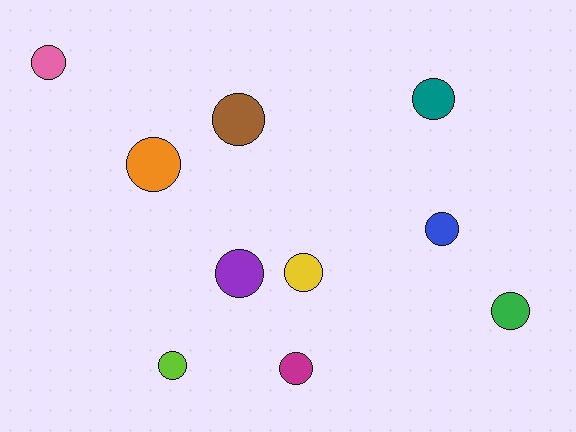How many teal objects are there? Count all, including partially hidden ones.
There is 1 teal object.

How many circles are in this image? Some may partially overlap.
There are 10 circles.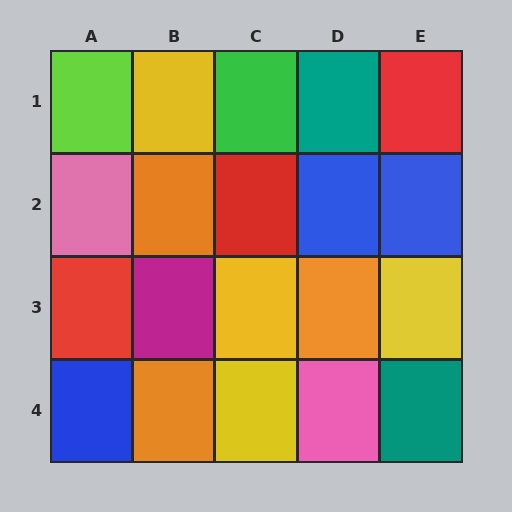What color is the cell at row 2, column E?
Blue.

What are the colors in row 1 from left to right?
Lime, yellow, green, teal, red.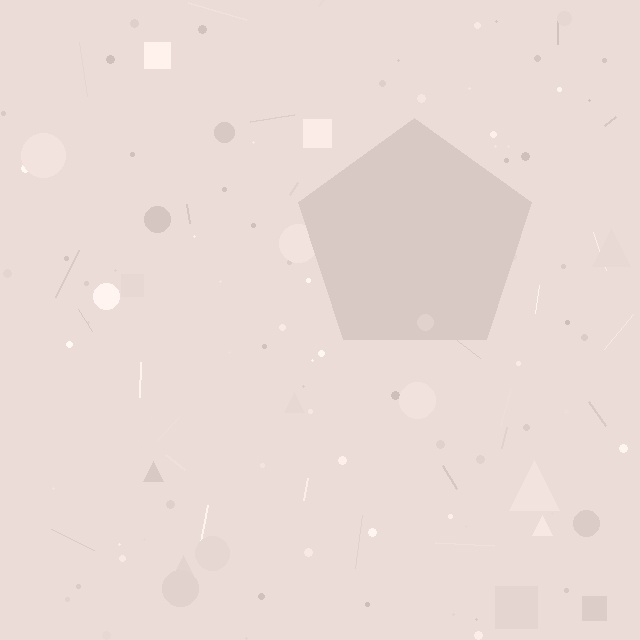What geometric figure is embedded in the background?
A pentagon is embedded in the background.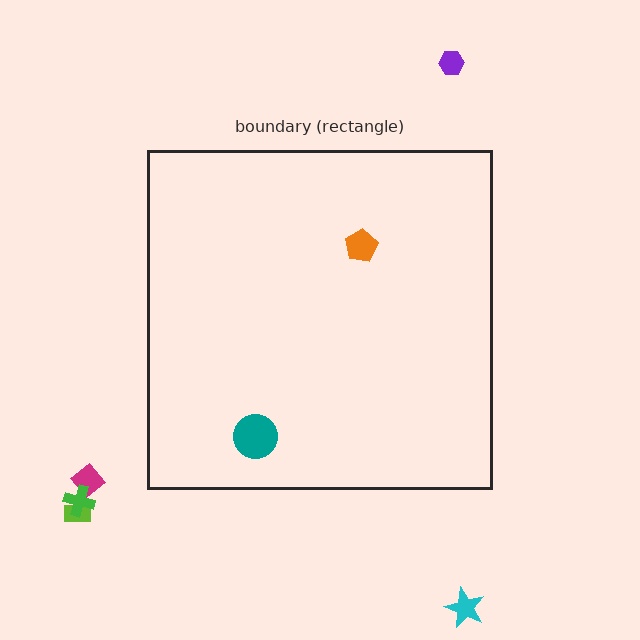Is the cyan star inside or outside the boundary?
Outside.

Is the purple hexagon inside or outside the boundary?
Outside.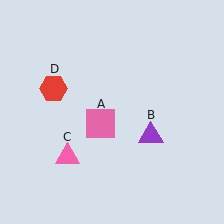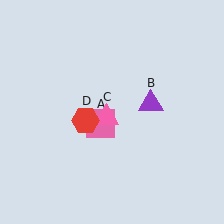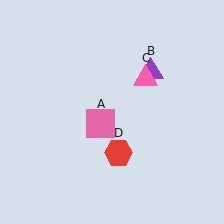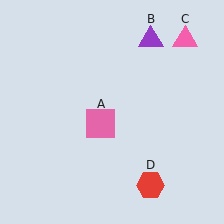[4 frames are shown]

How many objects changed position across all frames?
3 objects changed position: purple triangle (object B), pink triangle (object C), red hexagon (object D).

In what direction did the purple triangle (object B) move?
The purple triangle (object B) moved up.